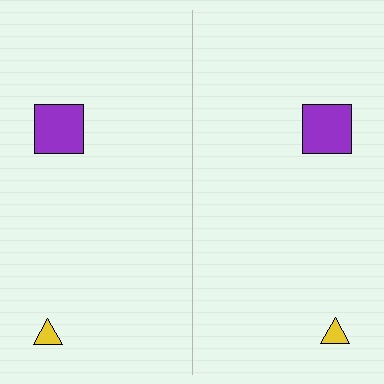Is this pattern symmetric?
Yes, this pattern has bilateral (reflection) symmetry.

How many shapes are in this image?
There are 4 shapes in this image.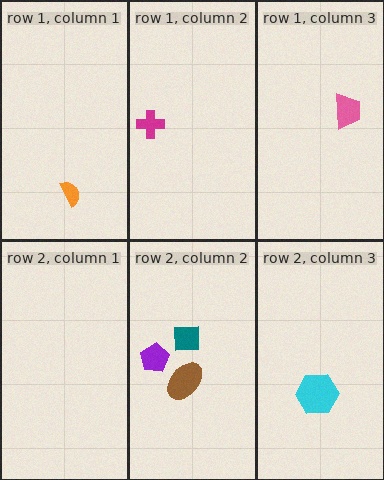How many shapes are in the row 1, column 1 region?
1.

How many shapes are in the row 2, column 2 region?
3.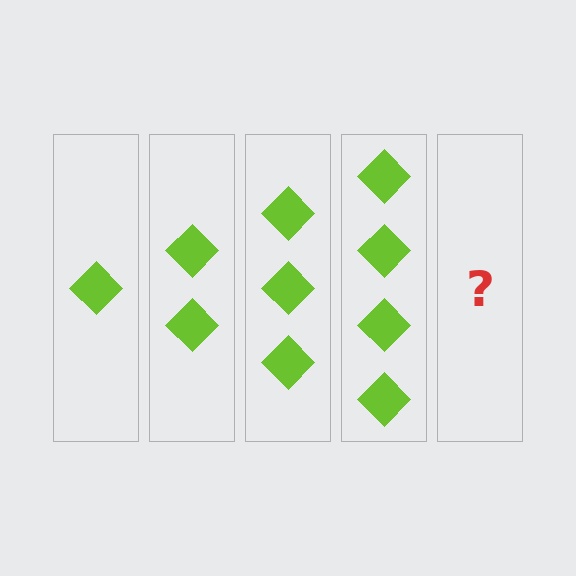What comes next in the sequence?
The next element should be 5 diamonds.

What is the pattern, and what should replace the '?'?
The pattern is that each step adds one more diamond. The '?' should be 5 diamonds.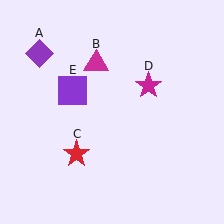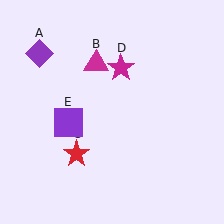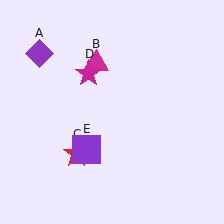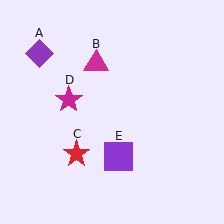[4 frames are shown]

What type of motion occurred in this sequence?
The magenta star (object D), purple square (object E) rotated counterclockwise around the center of the scene.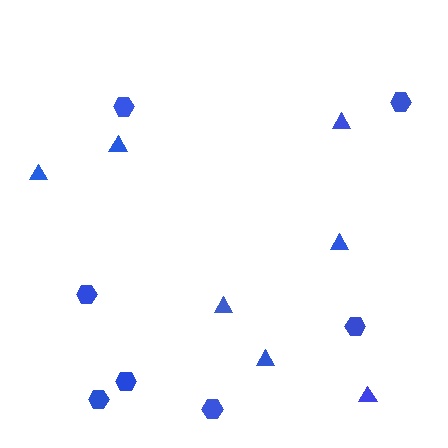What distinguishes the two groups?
There are 2 groups: one group of triangles (7) and one group of hexagons (7).